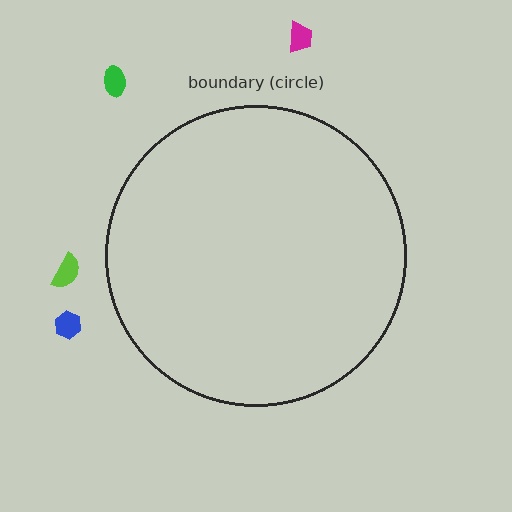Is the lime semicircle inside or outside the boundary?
Outside.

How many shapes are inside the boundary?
0 inside, 4 outside.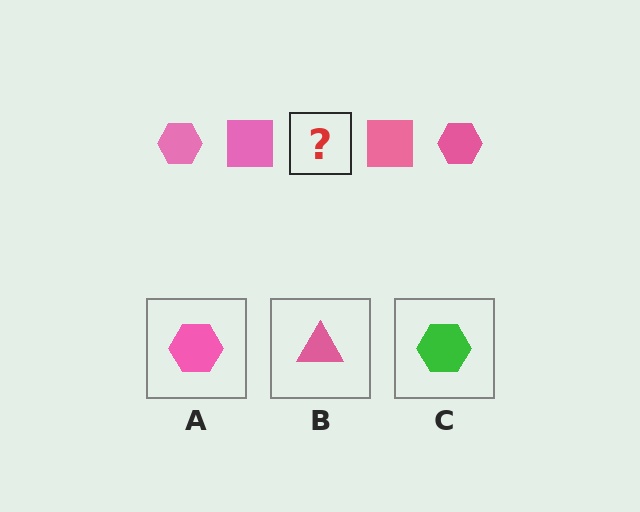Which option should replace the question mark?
Option A.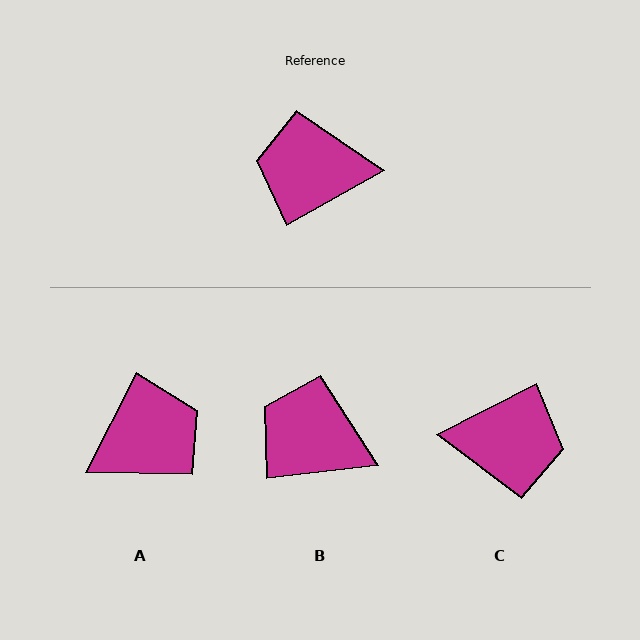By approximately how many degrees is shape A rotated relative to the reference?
Approximately 146 degrees clockwise.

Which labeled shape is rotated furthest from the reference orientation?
C, about 178 degrees away.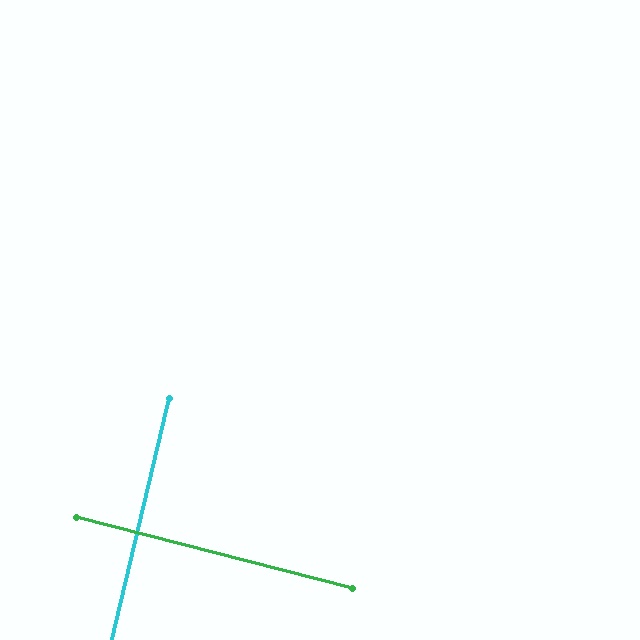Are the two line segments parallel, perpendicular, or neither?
Perpendicular — they meet at approximately 89°.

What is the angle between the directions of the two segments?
Approximately 89 degrees.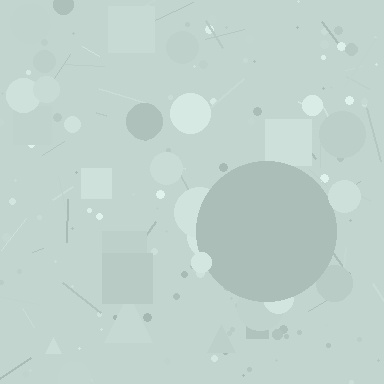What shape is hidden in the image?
A circle is hidden in the image.